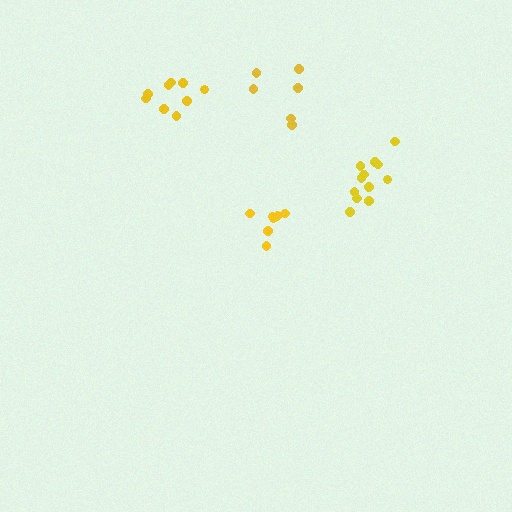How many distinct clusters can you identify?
There are 4 distinct clusters.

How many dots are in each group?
Group 1: 9 dots, Group 2: 12 dots, Group 3: 6 dots, Group 4: 7 dots (34 total).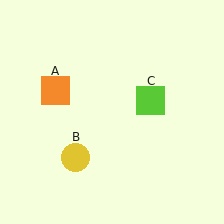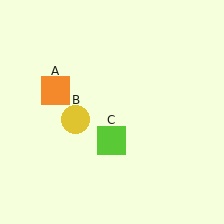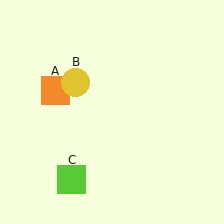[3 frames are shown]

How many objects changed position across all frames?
2 objects changed position: yellow circle (object B), lime square (object C).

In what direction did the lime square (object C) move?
The lime square (object C) moved down and to the left.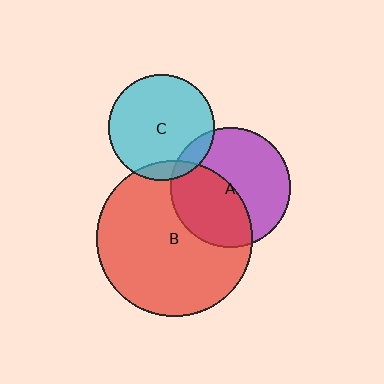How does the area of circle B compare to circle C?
Approximately 2.2 times.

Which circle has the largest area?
Circle B (red).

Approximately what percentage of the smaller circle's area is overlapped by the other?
Approximately 10%.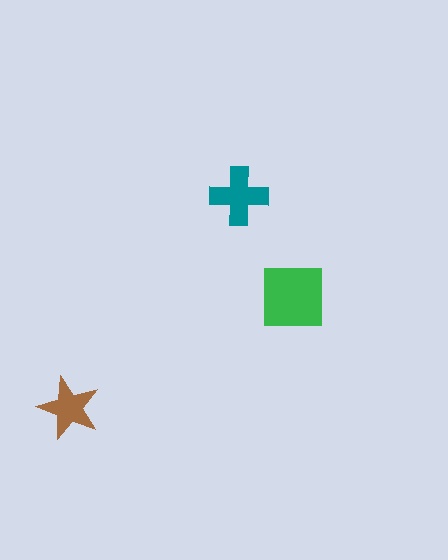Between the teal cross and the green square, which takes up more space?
The green square.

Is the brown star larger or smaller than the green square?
Smaller.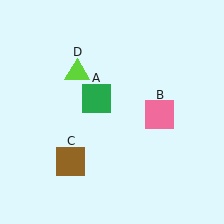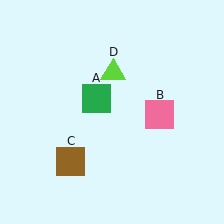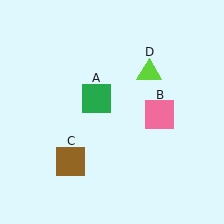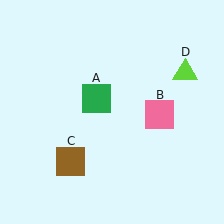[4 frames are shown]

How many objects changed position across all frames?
1 object changed position: lime triangle (object D).